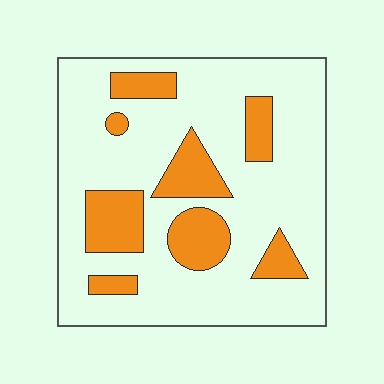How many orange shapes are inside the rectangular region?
8.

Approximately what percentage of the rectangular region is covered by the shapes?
Approximately 25%.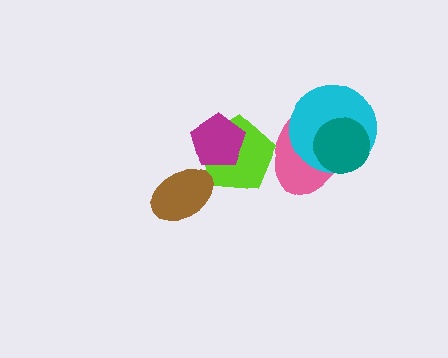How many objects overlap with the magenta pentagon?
1 object overlaps with the magenta pentagon.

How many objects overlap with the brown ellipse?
0 objects overlap with the brown ellipse.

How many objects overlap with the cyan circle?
2 objects overlap with the cyan circle.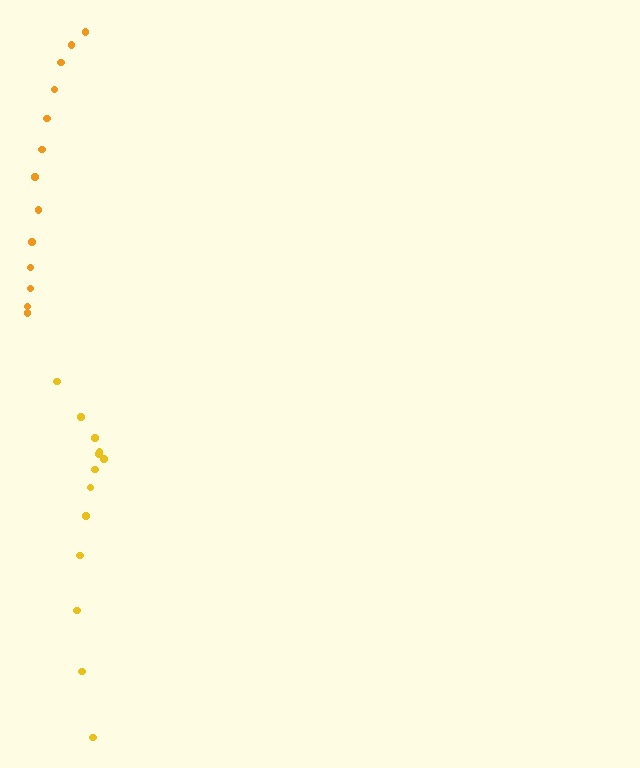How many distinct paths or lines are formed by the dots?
There are 2 distinct paths.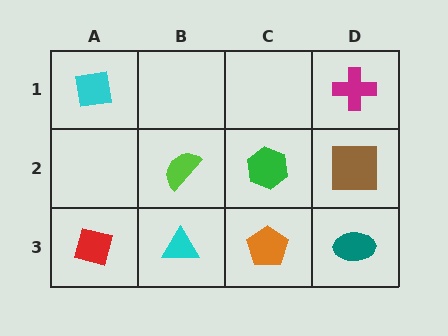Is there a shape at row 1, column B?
No, that cell is empty.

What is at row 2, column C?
A green hexagon.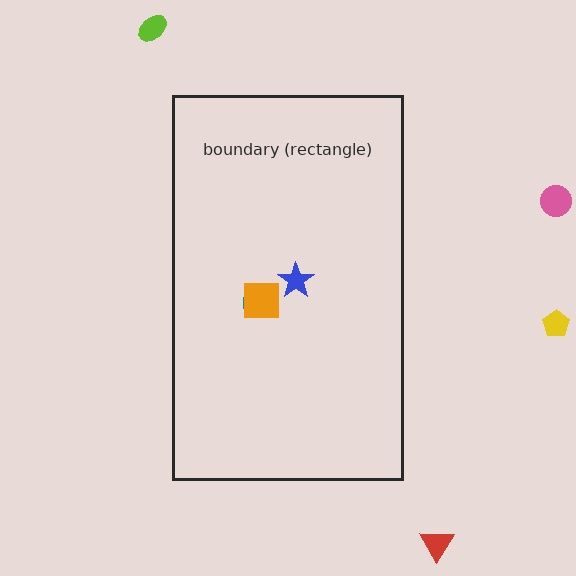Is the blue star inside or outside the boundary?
Inside.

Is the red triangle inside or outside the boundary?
Outside.